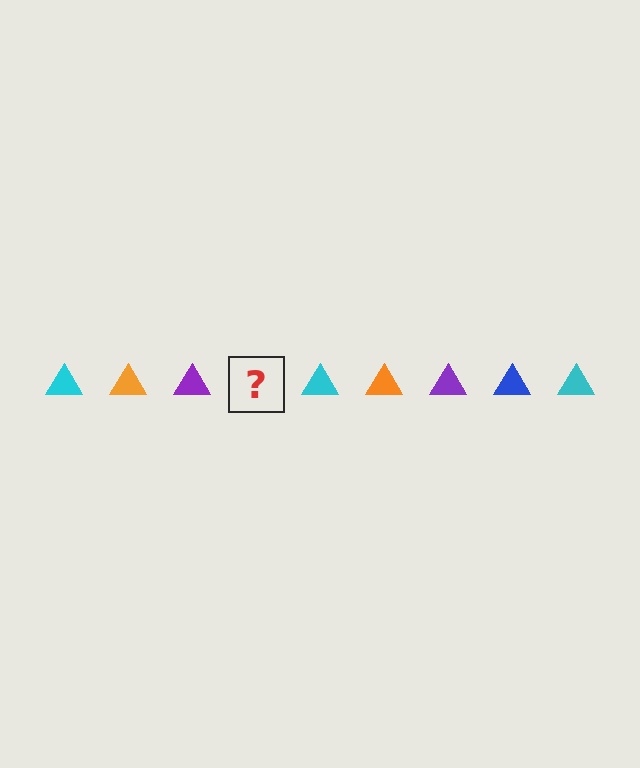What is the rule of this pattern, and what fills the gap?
The rule is that the pattern cycles through cyan, orange, purple, blue triangles. The gap should be filled with a blue triangle.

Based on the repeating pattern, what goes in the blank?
The blank should be a blue triangle.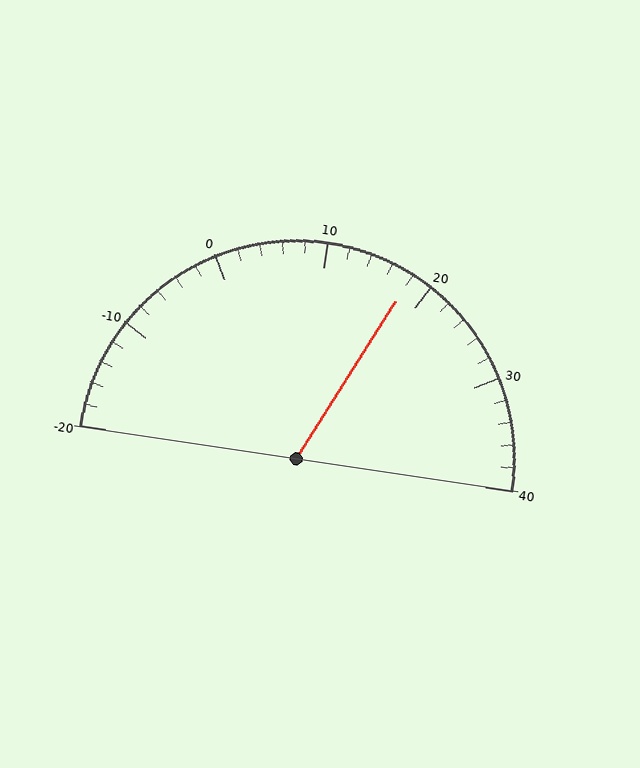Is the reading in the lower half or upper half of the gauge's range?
The reading is in the upper half of the range (-20 to 40).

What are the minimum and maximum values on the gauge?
The gauge ranges from -20 to 40.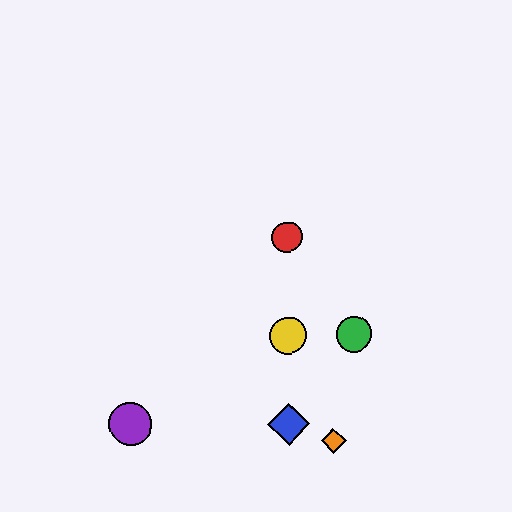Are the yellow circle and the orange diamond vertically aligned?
No, the yellow circle is at x≈288 and the orange diamond is at x≈334.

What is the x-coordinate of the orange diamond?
The orange diamond is at x≈334.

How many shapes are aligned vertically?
3 shapes (the red circle, the blue diamond, the yellow circle) are aligned vertically.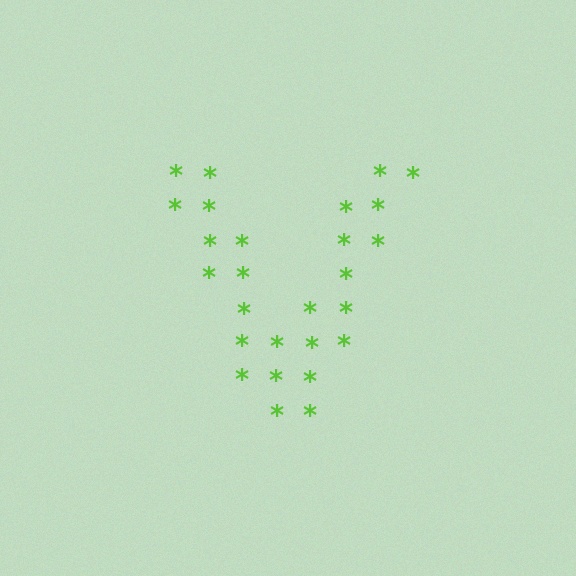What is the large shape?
The large shape is the letter V.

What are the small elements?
The small elements are asterisks.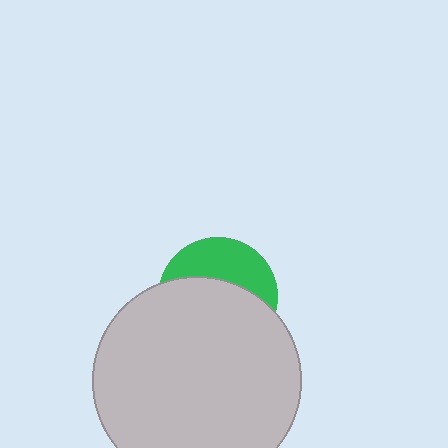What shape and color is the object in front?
The object in front is a light gray circle.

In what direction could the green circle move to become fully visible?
The green circle could move up. That would shift it out from behind the light gray circle entirely.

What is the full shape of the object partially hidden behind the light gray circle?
The partially hidden object is a green circle.